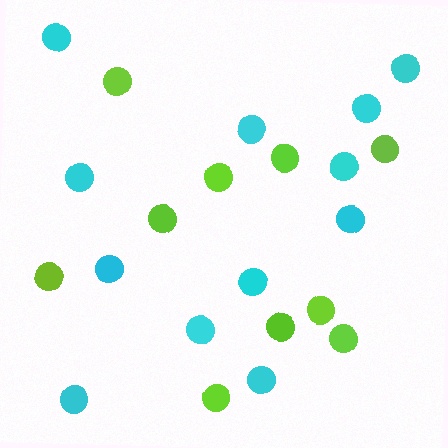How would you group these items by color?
There are 2 groups: one group of lime circles (10) and one group of cyan circles (12).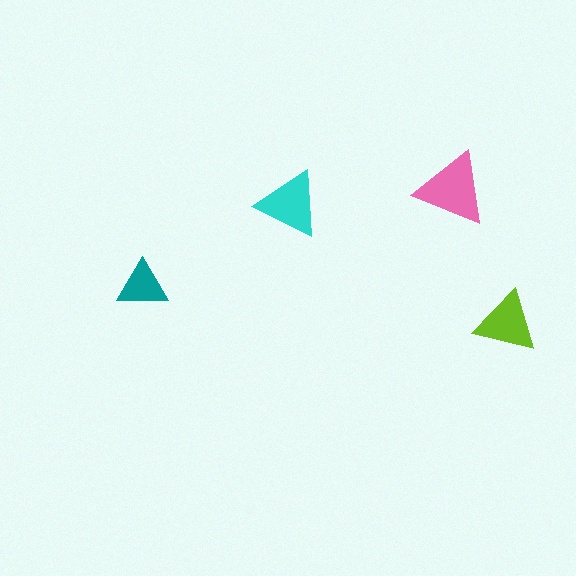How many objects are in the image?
There are 4 objects in the image.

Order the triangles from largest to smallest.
the pink one, the cyan one, the lime one, the teal one.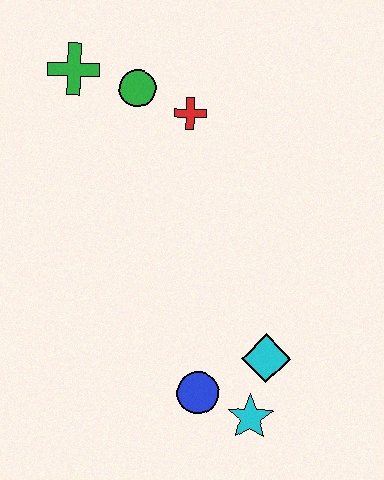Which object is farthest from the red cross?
The cyan star is farthest from the red cross.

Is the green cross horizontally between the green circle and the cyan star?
No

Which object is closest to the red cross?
The green circle is closest to the red cross.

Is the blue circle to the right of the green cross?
Yes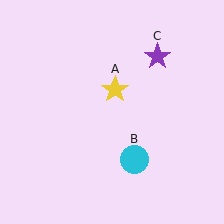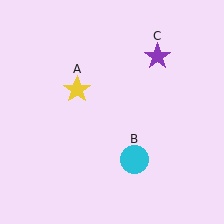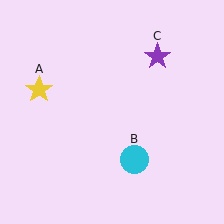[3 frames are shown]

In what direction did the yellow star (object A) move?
The yellow star (object A) moved left.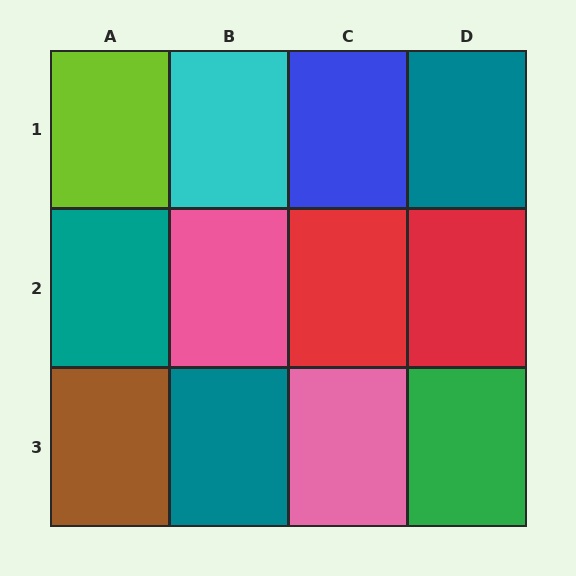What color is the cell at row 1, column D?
Teal.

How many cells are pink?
2 cells are pink.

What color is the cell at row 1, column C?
Blue.